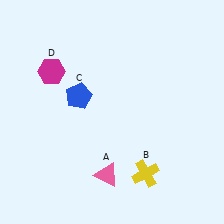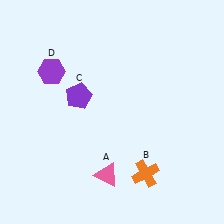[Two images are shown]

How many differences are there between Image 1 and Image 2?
There are 3 differences between the two images.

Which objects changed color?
B changed from yellow to orange. C changed from blue to purple. D changed from magenta to purple.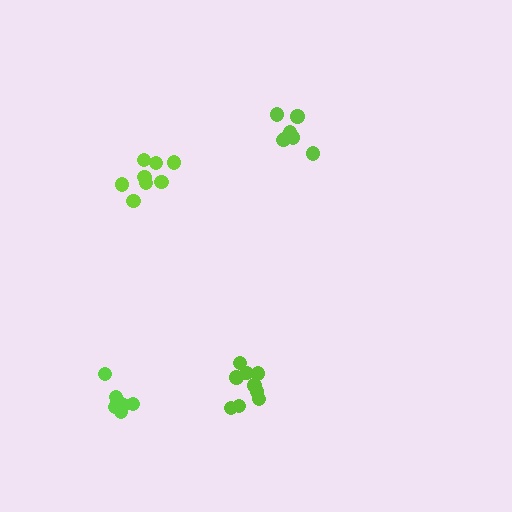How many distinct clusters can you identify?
There are 4 distinct clusters.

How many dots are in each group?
Group 1: 7 dots, Group 2: 8 dots, Group 3: 9 dots, Group 4: 7 dots (31 total).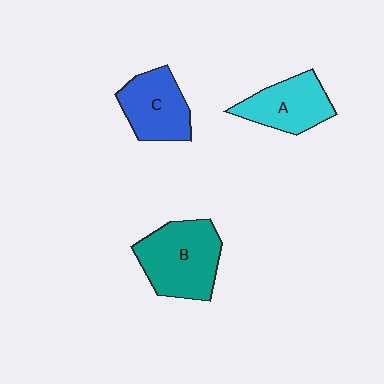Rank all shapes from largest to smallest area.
From largest to smallest: B (teal), C (blue), A (cyan).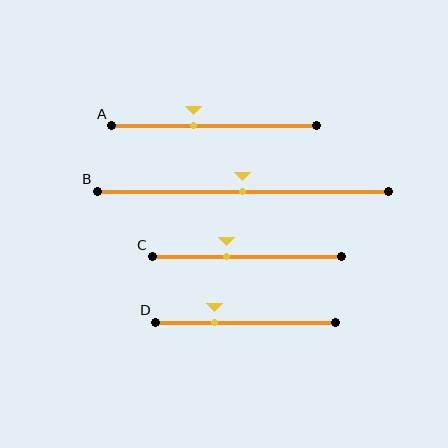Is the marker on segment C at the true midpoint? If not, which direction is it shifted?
No, the marker on segment C is shifted to the left by about 11% of the segment length.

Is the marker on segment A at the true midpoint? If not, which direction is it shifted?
No, the marker on segment A is shifted to the left by about 10% of the segment length.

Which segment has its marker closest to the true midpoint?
Segment B has its marker closest to the true midpoint.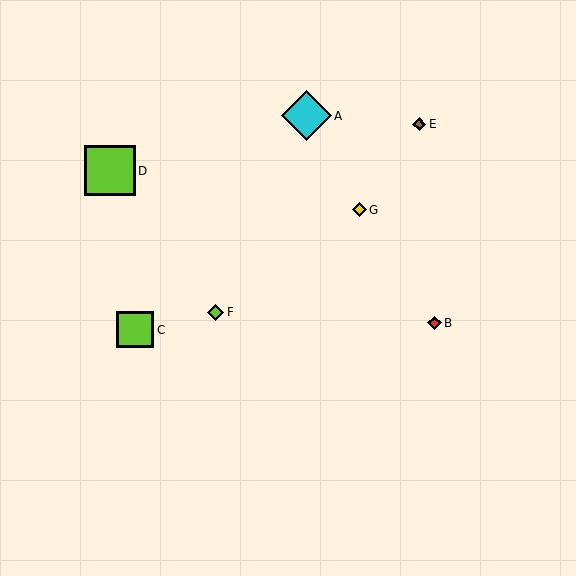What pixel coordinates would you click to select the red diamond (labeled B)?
Click at (434, 323) to select the red diamond B.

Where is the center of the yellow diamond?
The center of the yellow diamond is at (360, 210).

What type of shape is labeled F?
Shape F is a lime diamond.